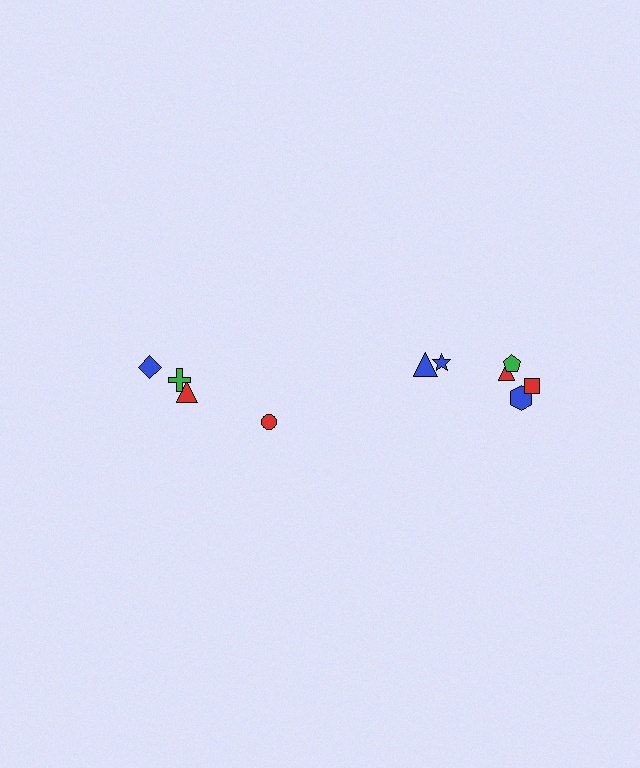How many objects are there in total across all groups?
There are 10 objects.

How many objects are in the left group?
There are 4 objects.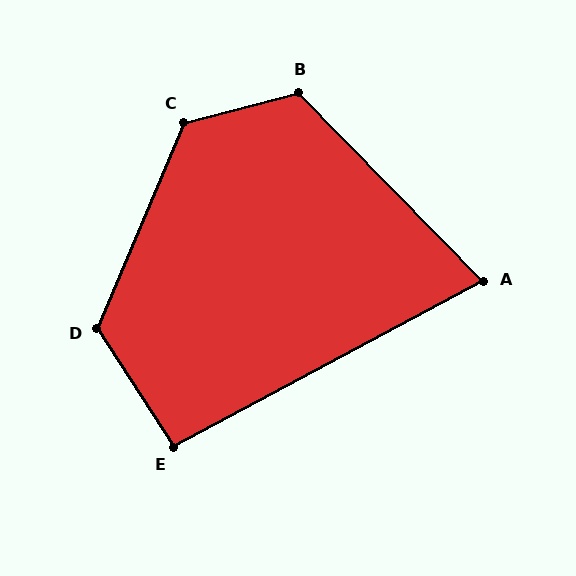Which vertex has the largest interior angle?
C, at approximately 127 degrees.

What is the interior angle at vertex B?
Approximately 120 degrees (obtuse).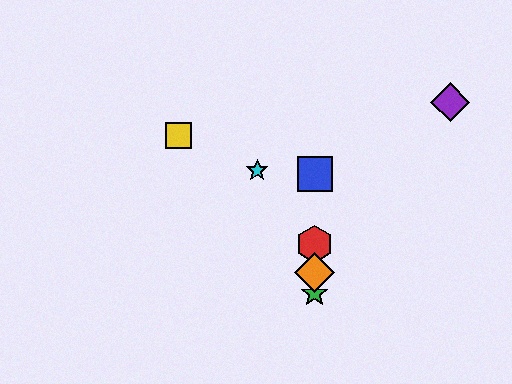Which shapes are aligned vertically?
The red hexagon, the blue square, the green star, the orange diamond are aligned vertically.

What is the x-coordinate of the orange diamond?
The orange diamond is at x≈315.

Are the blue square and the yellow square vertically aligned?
No, the blue square is at x≈315 and the yellow square is at x≈178.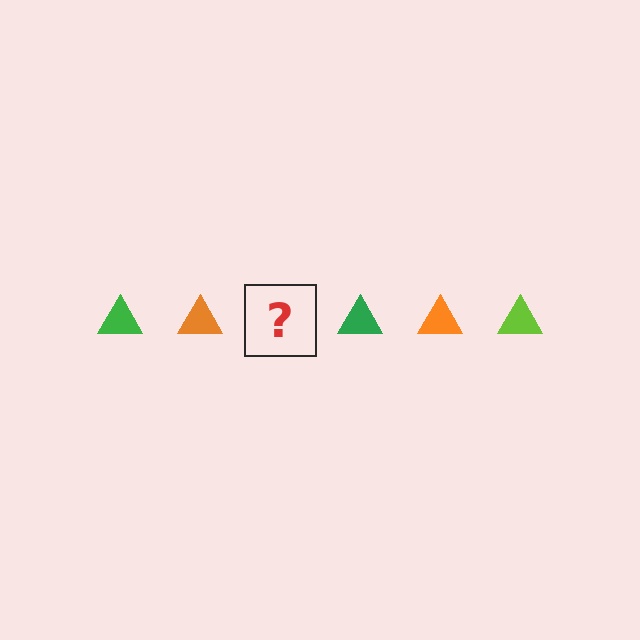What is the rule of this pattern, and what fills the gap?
The rule is that the pattern cycles through green, orange, lime triangles. The gap should be filled with a lime triangle.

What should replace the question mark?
The question mark should be replaced with a lime triangle.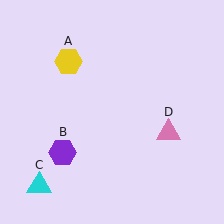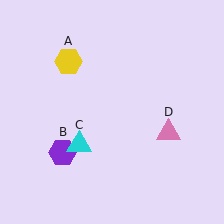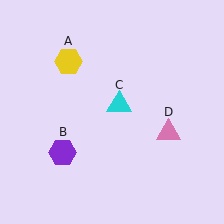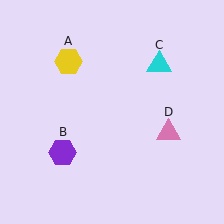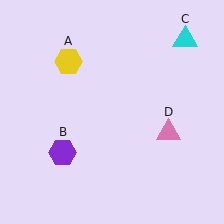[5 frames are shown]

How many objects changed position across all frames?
1 object changed position: cyan triangle (object C).